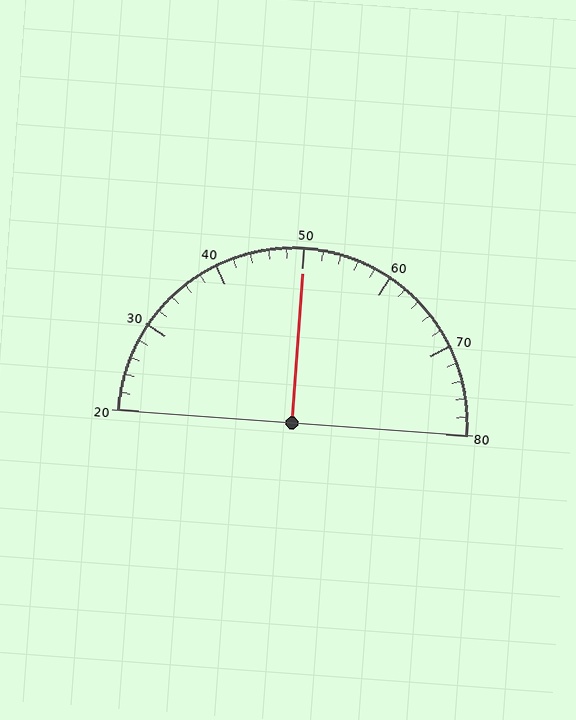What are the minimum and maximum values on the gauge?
The gauge ranges from 20 to 80.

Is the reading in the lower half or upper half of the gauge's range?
The reading is in the upper half of the range (20 to 80).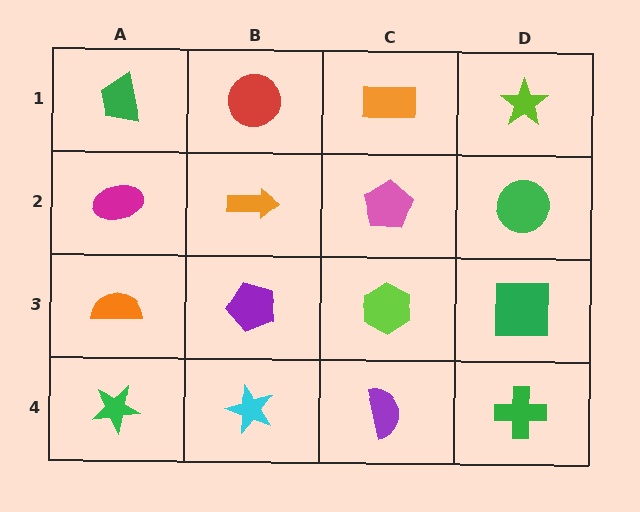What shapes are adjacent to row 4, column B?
A purple pentagon (row 3, column B), a green star (row 4, column A), a purple semicircle (row 4, column C).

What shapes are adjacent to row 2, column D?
A lime star (row 1, column D), a green square (row 3, column D), a pink pentagon (row 2, column C).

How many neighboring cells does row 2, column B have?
4.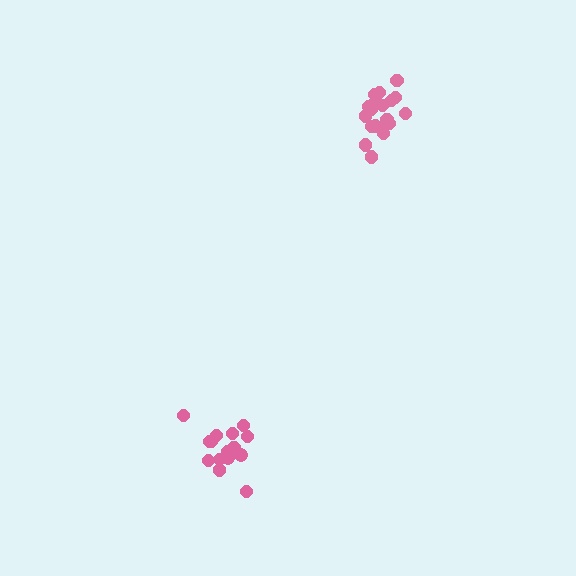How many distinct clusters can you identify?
There are 2 distinct clusters.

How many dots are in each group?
Group 1: 16 dots, Group 2: 20 dots (36 total).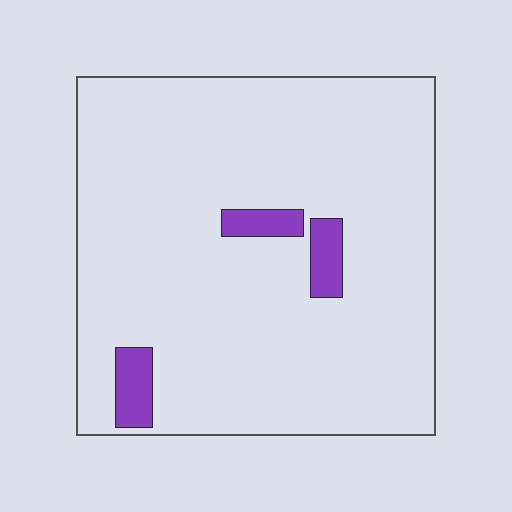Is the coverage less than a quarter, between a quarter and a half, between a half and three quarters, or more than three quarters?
Less than a quarter.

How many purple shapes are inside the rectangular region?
3.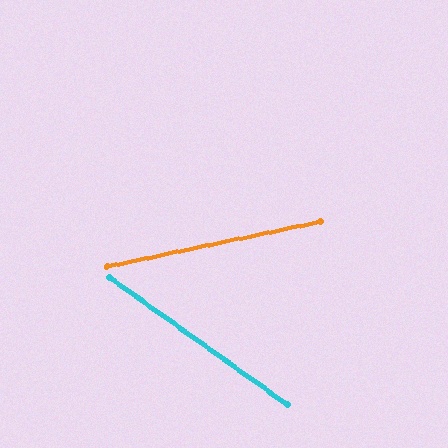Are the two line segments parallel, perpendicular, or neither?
Neither parallel nor perpendicular — they differ by about 48°.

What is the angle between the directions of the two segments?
Approximately 48 degrees.